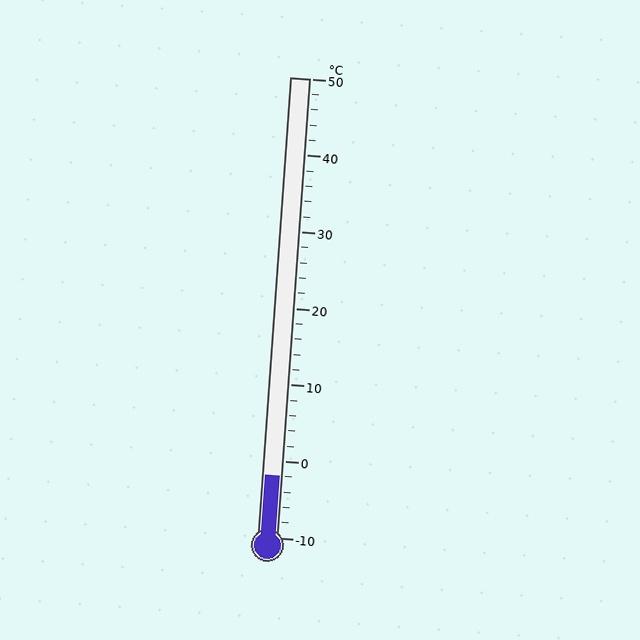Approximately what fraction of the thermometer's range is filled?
The thermometer is filled to approximately 15% of its range.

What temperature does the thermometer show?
The thermometer shows approximately -2°C.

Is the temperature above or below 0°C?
The temperature is below 0°C.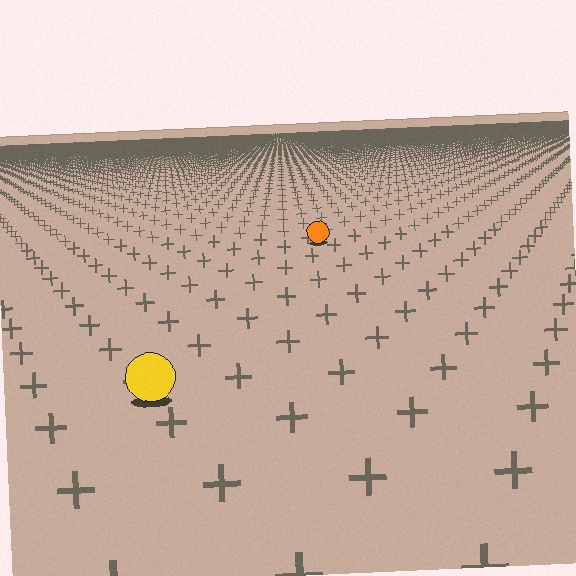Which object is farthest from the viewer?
The orange circle is farthest from the viewer. It appears smaller and the ground texture around it is denser.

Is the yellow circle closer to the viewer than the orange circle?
Yes. The yellow circle is closer — you can tell from the texture gradient: the ground texture is coarser near it.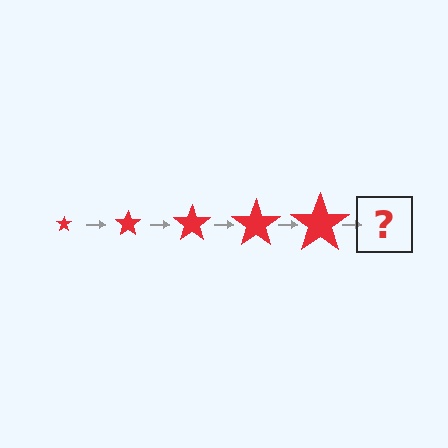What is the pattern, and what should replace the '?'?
The pattern is that the star gets progressively larger each step. The '?' should be a red star, larger than the previous one.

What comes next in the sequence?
The next element should be a red star, larger than the previous one.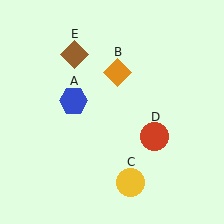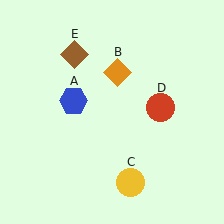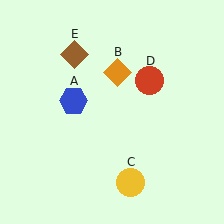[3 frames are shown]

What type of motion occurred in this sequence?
The red circle (object D) rotated counterclockwise around the center of the scene.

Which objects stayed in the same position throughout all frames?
Blue hexagon (object A) and orange diamond (object B) and yellow circle (object C) and brown diamond (object E) remained stationary.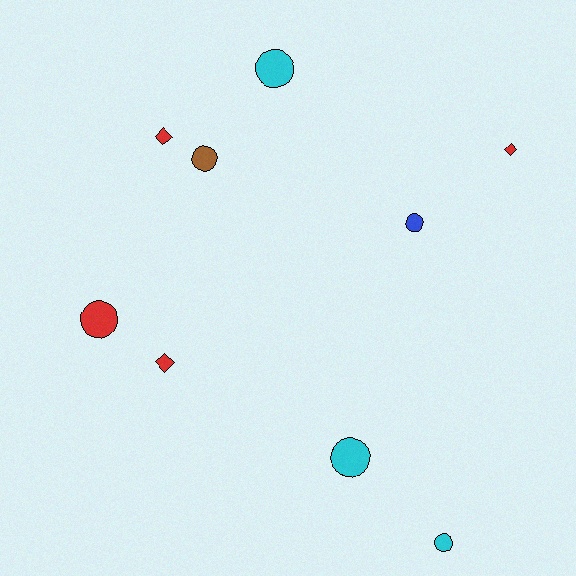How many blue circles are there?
There is 1 blue circle.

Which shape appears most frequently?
Circle, with 6 objects.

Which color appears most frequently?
Red, with 4 objects.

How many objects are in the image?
There are 9 objects.